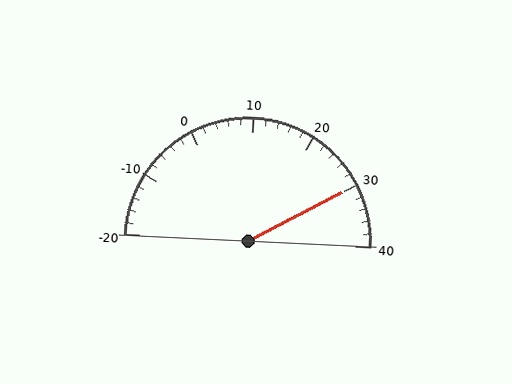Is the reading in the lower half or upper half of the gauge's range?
The reading is in the upper half of the range (-20 to 40).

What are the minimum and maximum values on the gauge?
The gauge ranges from -20 to 40.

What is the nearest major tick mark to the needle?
The nearest major tick mark is 30.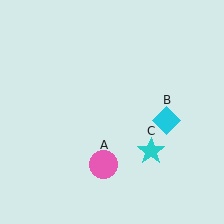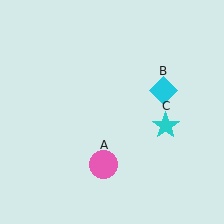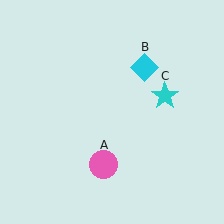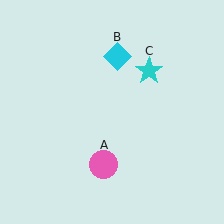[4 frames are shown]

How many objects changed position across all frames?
2 objects changed position: cyan diamond (object B), cyan star (object C).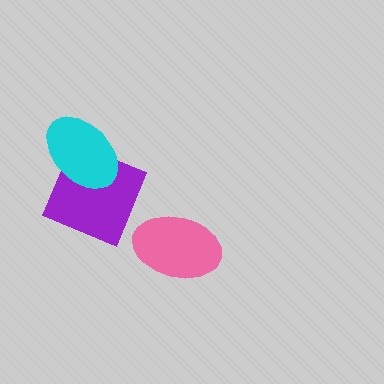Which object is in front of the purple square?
The cyan ellipse is in front of the purple square.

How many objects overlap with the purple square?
1 object overlaps with the purple square.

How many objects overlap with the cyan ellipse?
1 object overlaps with the cyan ellipse.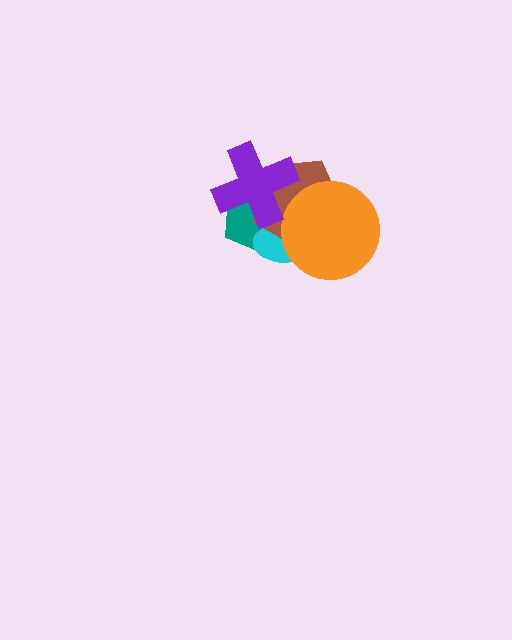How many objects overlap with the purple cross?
3 objects overlap with the purple cross.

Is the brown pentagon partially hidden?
Yes, it is partially covered by another shape.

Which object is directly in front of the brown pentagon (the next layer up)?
The orange circle is directly in front of the brown pentagon.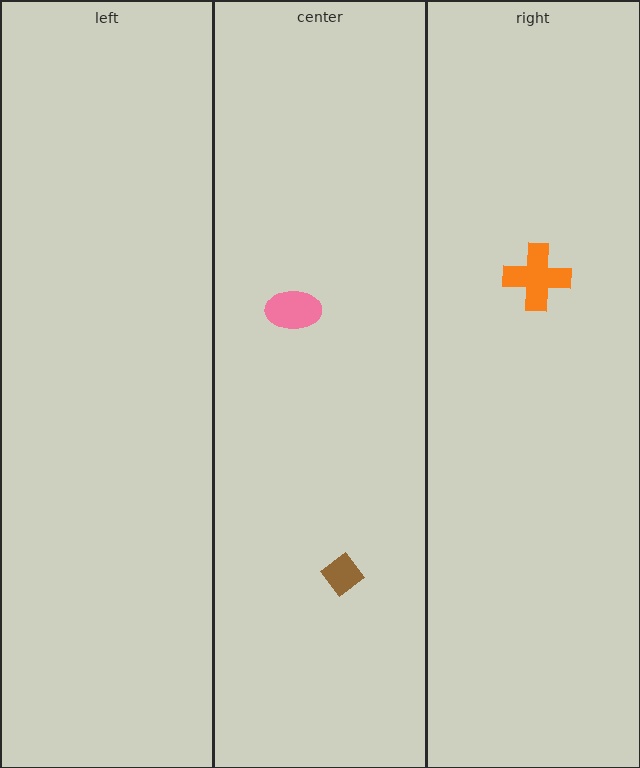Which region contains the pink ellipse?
The center region.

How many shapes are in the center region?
2.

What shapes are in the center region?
The brown diamond, the pink ellipse.